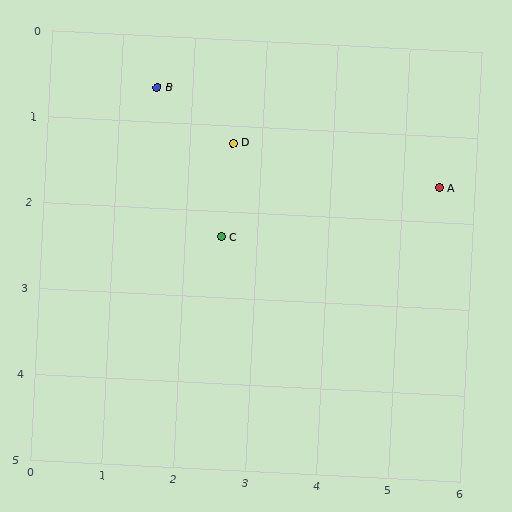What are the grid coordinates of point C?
Point C is at approximately (2.5, 2.3).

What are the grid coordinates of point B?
Point B is at approximately (1.5, 0.6).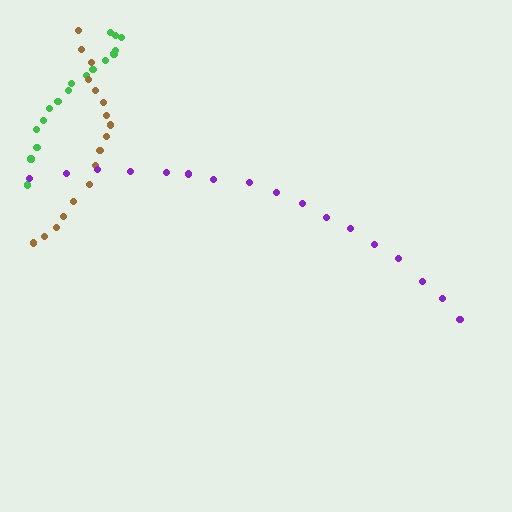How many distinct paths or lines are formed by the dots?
There are 3 distinct paths.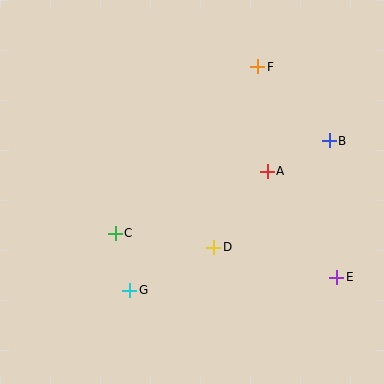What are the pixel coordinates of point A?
Point A is at (267, 171).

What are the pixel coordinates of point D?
Point D is at (214, 247).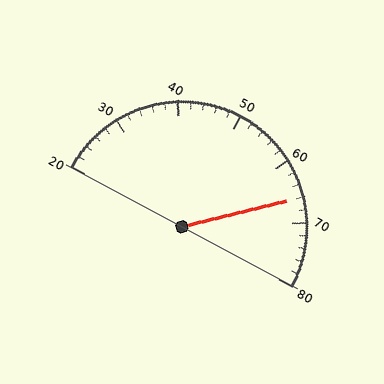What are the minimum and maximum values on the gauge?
The gauge ranges from 20 to 80.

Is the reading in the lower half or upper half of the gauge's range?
The reading is in the upper half of the range (20 to 80).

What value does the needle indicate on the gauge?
The needle indicates approximately 66.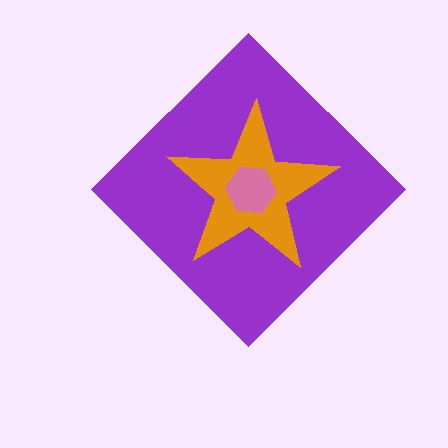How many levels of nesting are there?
3.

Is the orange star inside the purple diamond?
Yes.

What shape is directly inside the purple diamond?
The orange star.